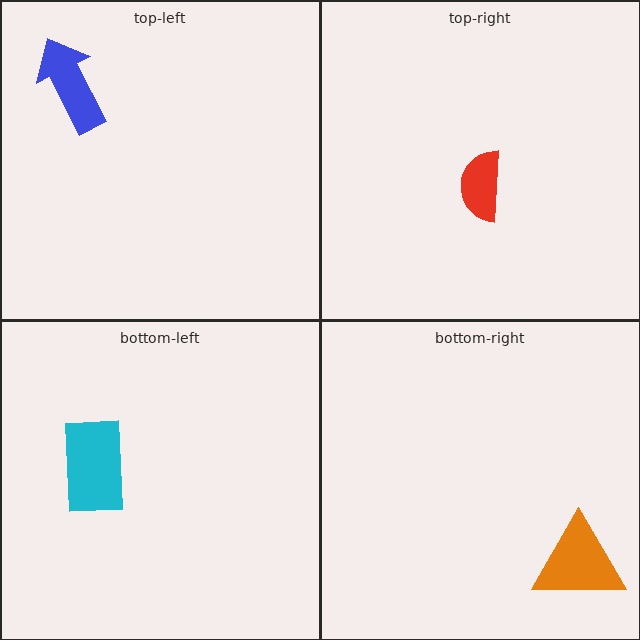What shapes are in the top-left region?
The blue arrow.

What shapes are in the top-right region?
The red semicircle.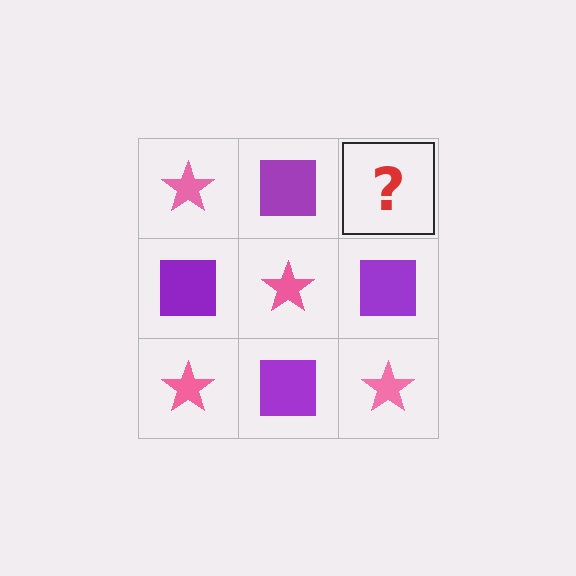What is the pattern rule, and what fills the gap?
The rule is that it alternates pink star and purple square in a checkerboard pattern. The gap should be filled with a pink star.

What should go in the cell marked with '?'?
The missing cell should contain a pink star.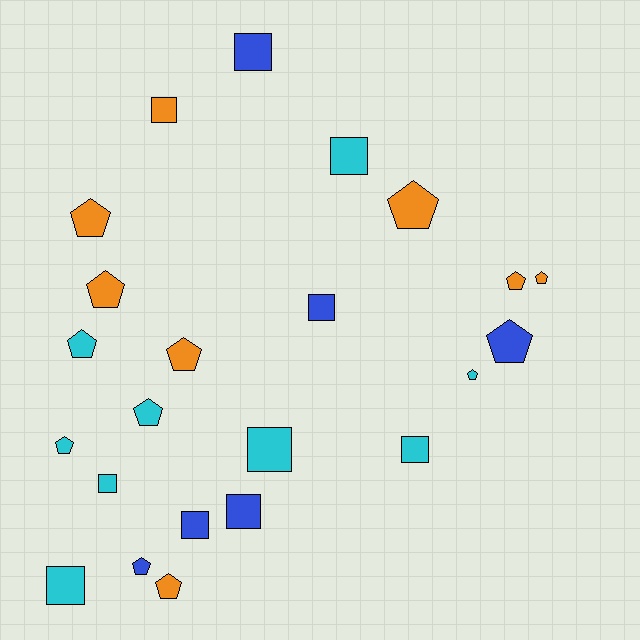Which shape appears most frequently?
Pentagon, with 13 objects.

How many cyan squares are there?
There are 5 cyan squares.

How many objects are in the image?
There are 23 objects.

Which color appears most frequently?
Cyan, with 9 objects.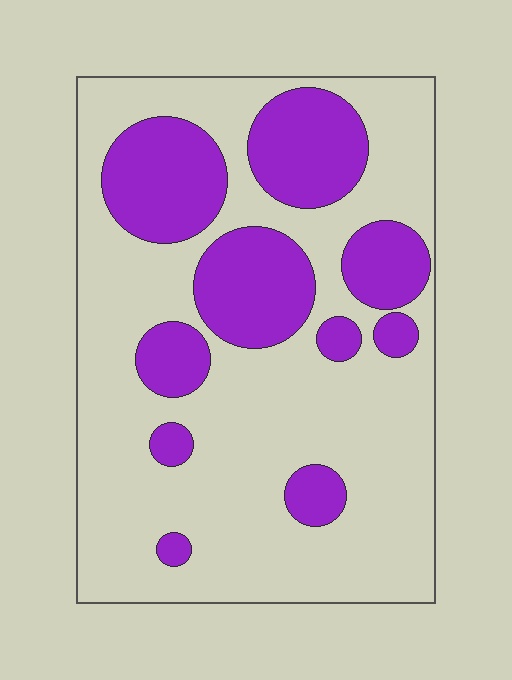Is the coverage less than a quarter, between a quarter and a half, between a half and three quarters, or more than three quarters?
Between a quarter and a half.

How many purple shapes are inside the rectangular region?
10.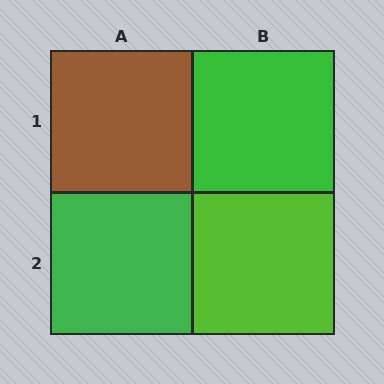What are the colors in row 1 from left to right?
Brown, green.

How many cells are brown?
1 cell is brown.